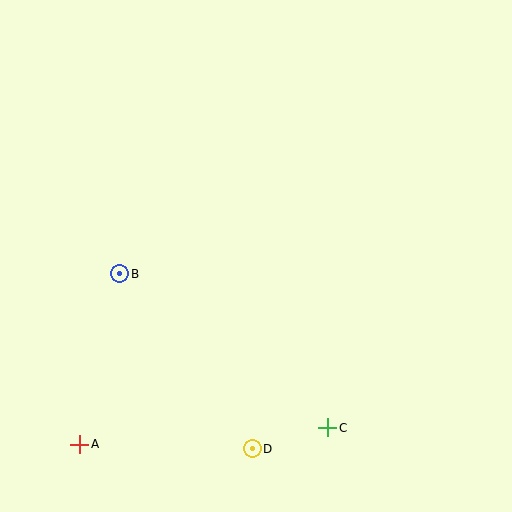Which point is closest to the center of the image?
Point B at (120, 274) is closest to the center.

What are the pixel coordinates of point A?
Point A is at (80, 444).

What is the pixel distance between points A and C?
The distance between A and C is 248 pixels.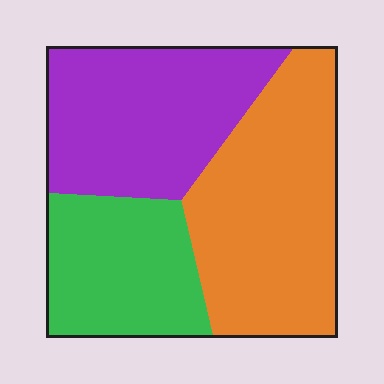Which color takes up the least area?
Green, at roughly 25%.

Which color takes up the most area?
Orange, at roughly 40%.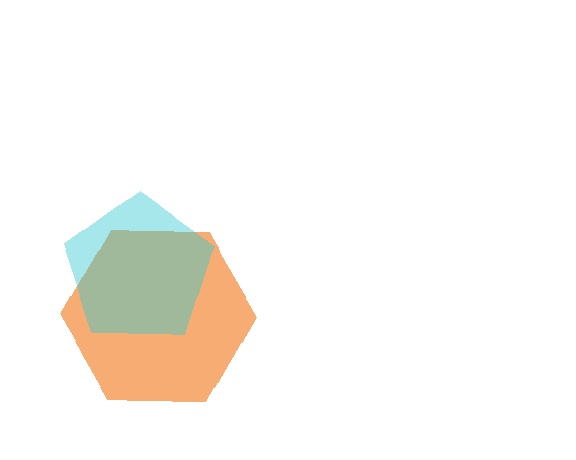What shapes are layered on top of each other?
The layered shapes are: an orange hexagon, a cyan pentagon.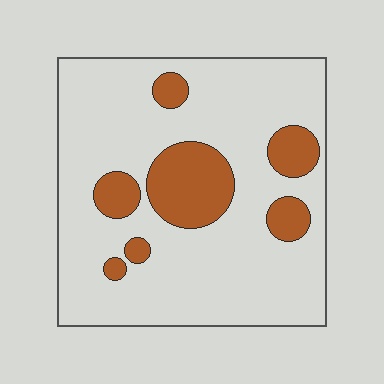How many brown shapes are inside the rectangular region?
7.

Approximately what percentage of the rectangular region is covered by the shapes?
Approximately 20%.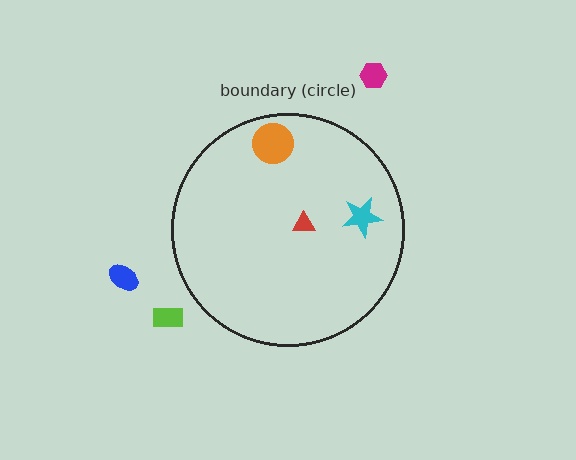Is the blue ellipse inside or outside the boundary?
Outside.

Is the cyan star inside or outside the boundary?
Inside.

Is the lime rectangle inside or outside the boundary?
Outside.